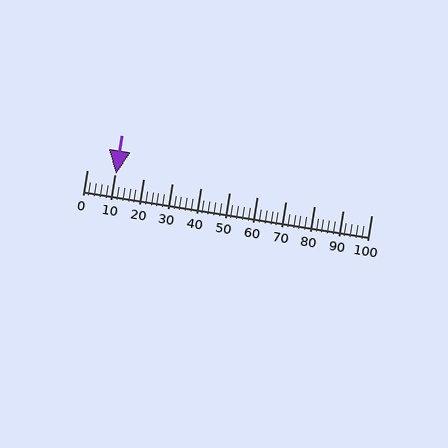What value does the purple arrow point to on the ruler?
The purple arrow points to approximately 10.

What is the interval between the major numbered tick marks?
The major tick marks are spaced 10 units apart.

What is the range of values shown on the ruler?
The ruler shows values from 0 to 100.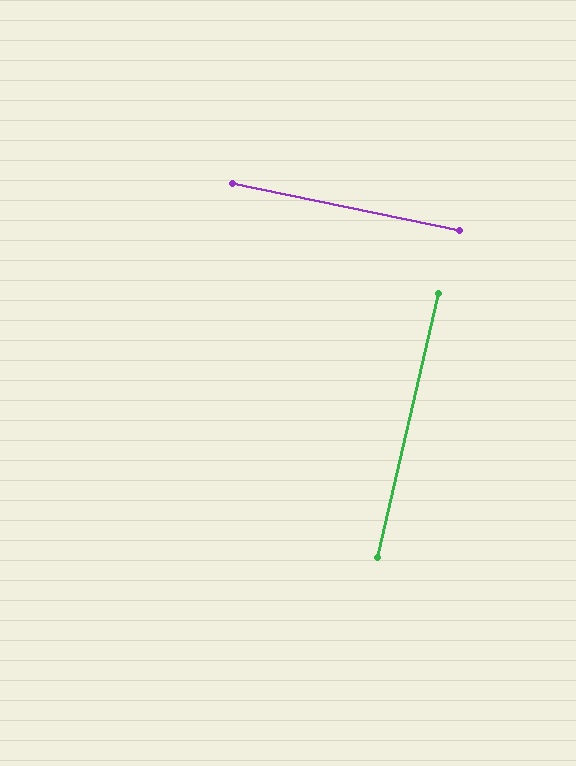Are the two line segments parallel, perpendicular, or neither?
Perpendicular — they meet at approximately 89°.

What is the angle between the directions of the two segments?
Approximately 89 degrees.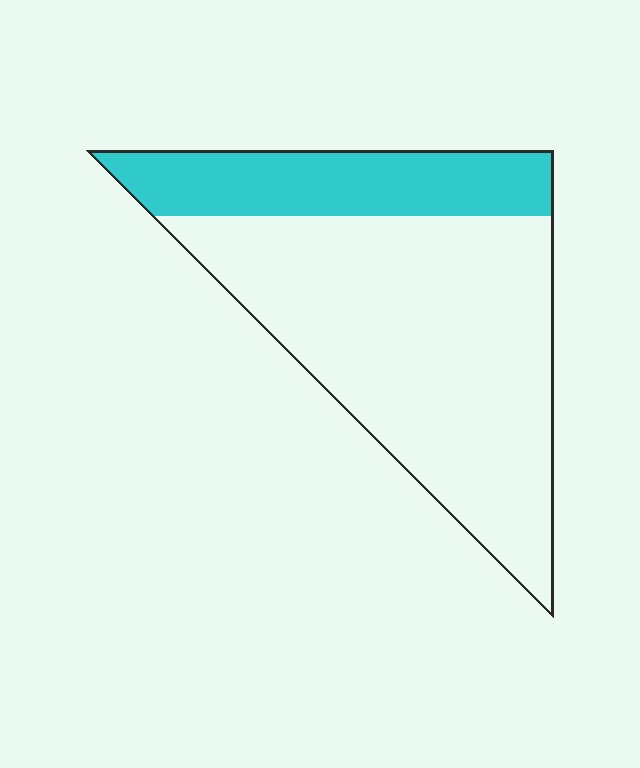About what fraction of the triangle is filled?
About one quarter (1/4).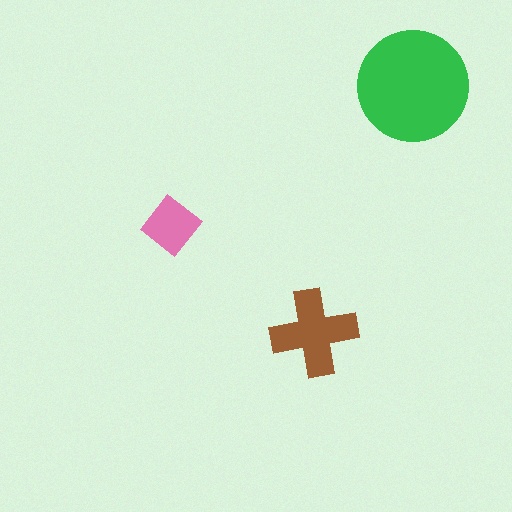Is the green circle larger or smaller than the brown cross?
Larger.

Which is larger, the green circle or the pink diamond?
The green circle.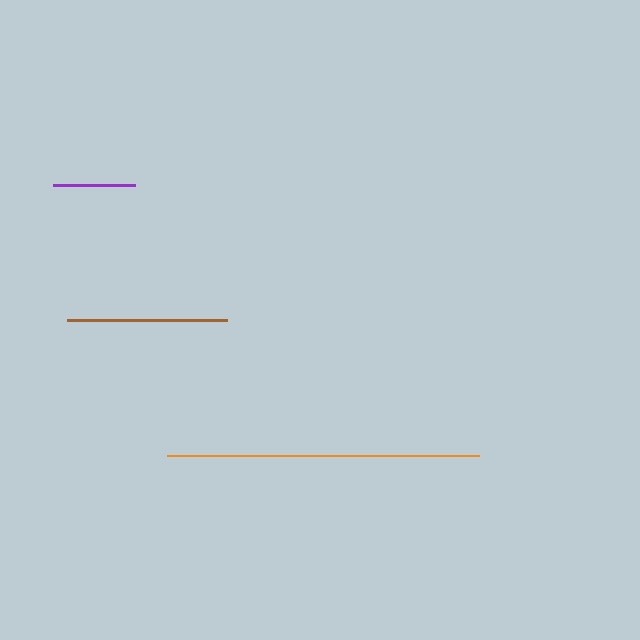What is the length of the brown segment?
The brown segment is approximately 160 pixels long.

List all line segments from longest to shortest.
From longest to shortest: orange, brown, purple.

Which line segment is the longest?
The orange line is the longest at approximately 312 pixels.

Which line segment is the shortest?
The purple line is the shortest at approximately 82 pixels.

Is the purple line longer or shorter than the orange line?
The orange line is longer than the purple line.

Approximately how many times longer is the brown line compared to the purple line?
The brown line is approximately 1.9 times the length of the purple line.